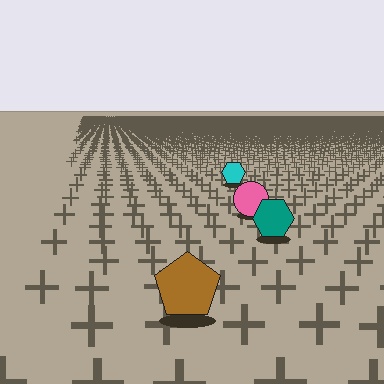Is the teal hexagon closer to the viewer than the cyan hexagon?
Yes. The teal hexagon is closer — you can tell from the texture gradient: the ground texture is coarser near it.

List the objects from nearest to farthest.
From nearest to farthest: the brown pentagon, the teal hexagon, the pink circle, the cyan hexagon.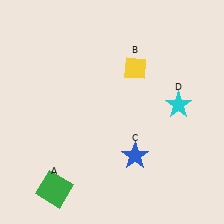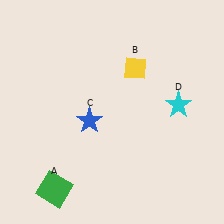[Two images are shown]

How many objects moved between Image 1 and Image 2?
1 object moved between the two images.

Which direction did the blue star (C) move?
The blue star (C) moved left.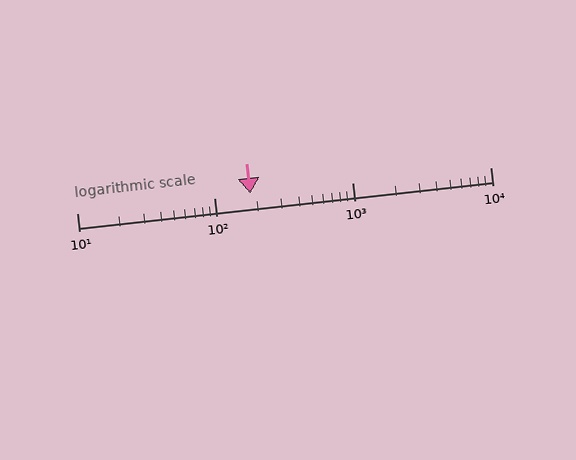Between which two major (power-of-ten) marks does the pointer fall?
The pointer is between 100 and 1000.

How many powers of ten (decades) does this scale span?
The scale spans 3 decades, from 10 to 10000.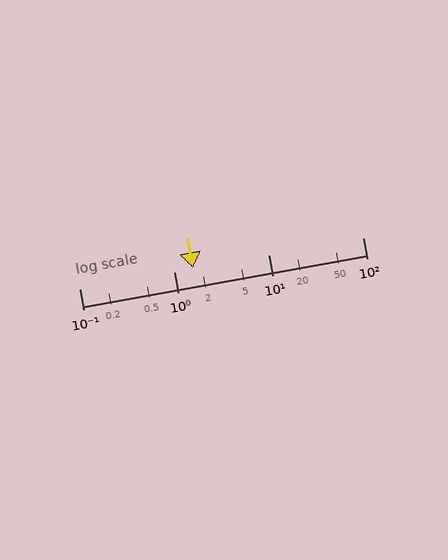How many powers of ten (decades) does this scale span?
The scale spans 3 decades, from 0.1 to 100.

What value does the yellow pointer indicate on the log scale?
The pointer indicates approximately 1.6.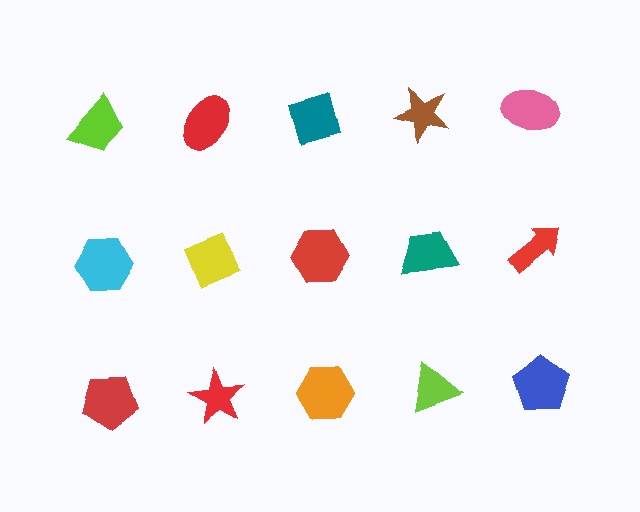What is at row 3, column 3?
An orange hexagon.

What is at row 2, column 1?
A cyan hexagon.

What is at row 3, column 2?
A red star.